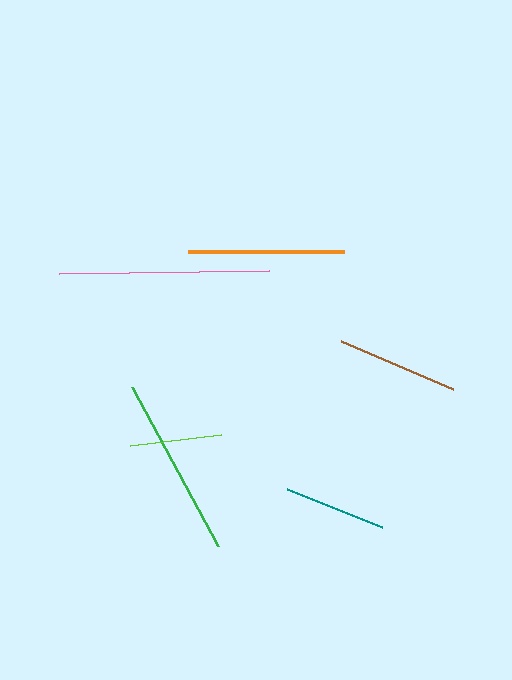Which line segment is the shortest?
The lime line is the shortest at approximately 92 pixels.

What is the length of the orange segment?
The orange segment is approximately 157 pixels long.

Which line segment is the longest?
The pink line is the longest at approximately 210 pixels.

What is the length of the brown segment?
The brown segment is approximately 122 pixels long.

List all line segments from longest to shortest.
From longest to shortest: pink, green, orange, brown, teal, lime.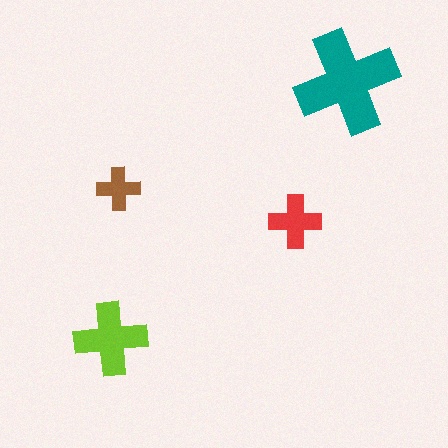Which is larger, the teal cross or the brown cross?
The teal one.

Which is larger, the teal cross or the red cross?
The teal one.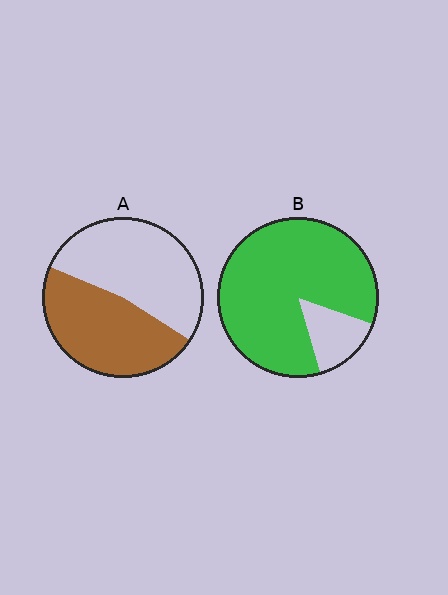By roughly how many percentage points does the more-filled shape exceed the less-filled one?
By roughly 40 percentage points (B over A).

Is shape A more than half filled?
Roughly half.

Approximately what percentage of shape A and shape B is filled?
A is approximately 45% and B is approximately 85%.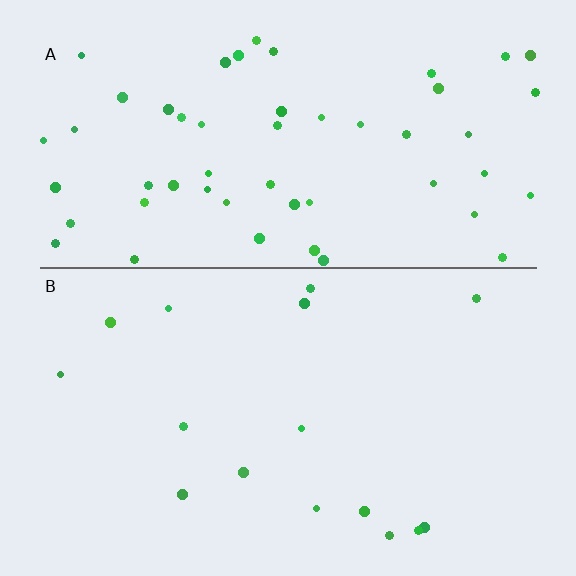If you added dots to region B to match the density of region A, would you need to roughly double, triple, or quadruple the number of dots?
Approximately triple.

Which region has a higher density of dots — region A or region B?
A (the top).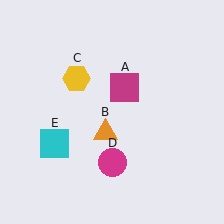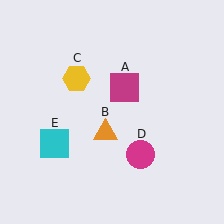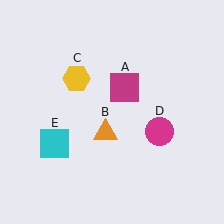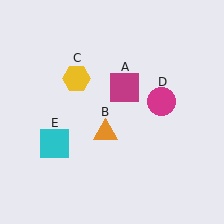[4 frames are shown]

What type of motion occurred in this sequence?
The magenta circle (object D) rotated counterclockwise around the center of the scene.